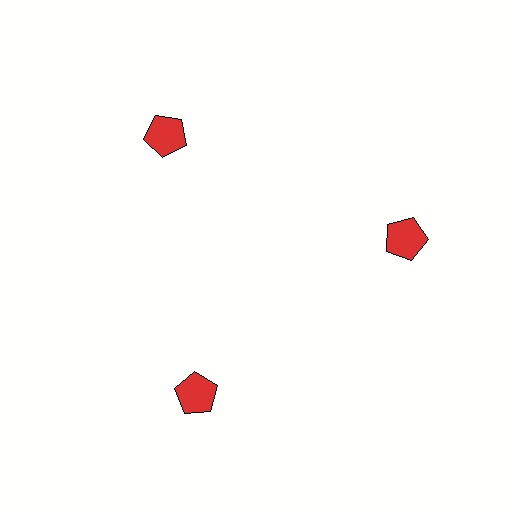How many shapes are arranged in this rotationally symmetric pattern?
There are 3 shapes, arranged in 3 groups of 1.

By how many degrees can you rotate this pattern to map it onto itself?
The pattern maps onto itself every 120 degrees of rotation.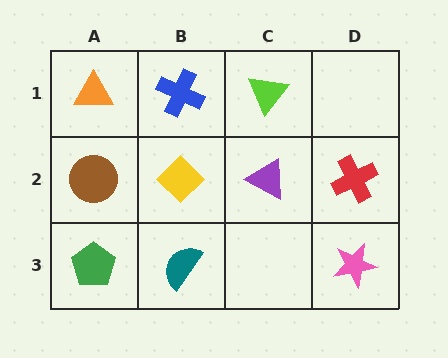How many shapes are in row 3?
3 shapes.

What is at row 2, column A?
A brown circle.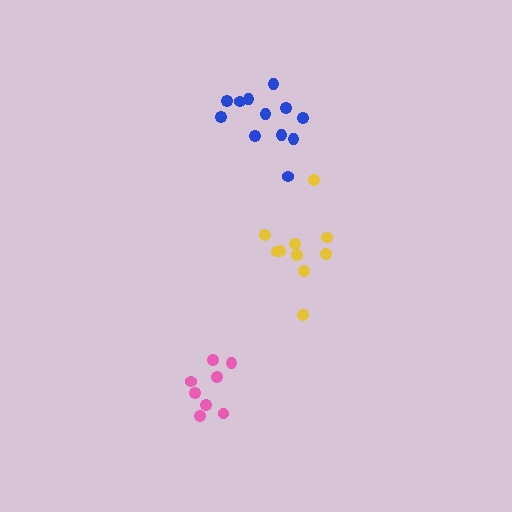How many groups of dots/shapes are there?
There are 3 groups.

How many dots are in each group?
Group 1: 10 dots, Group 2: 12 dots, Group 3: 8 dots (30 total).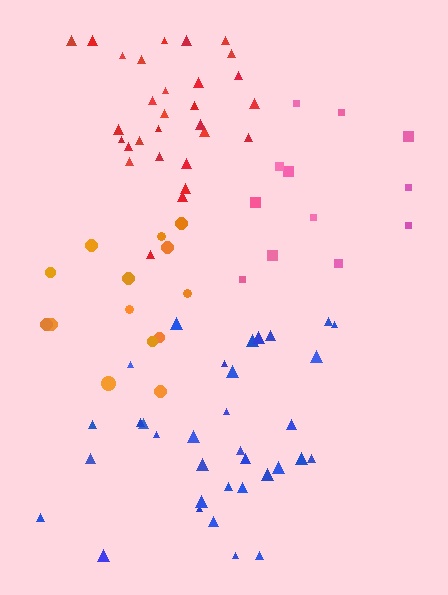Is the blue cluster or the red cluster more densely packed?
Red.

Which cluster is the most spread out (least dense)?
Pink.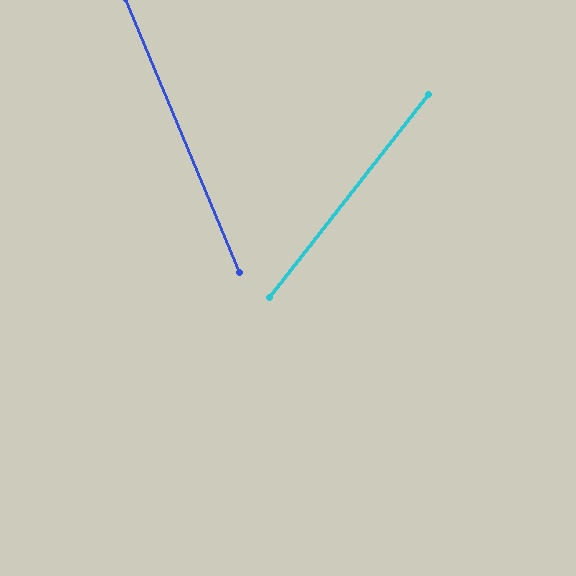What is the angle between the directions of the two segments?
Approximately 61 degrees.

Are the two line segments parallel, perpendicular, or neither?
Neither parallel nor perpendicular — they differ by about 61°.